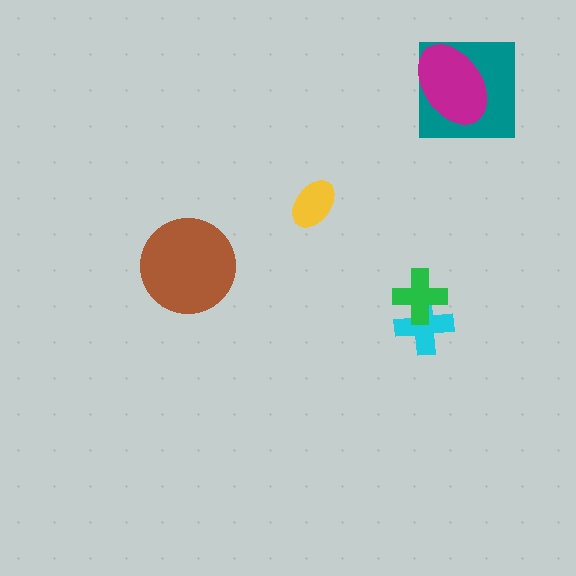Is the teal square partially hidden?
Yes, it is partially covered by another shape.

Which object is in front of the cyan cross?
The green cross is in front of the cyan cross.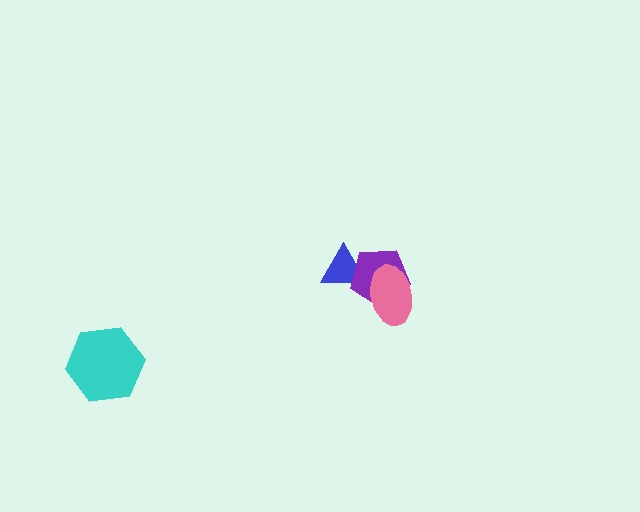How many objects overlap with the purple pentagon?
2 objects overlap with the purple pentagon.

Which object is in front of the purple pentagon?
The pink ellipse is in front of the purple pentagon.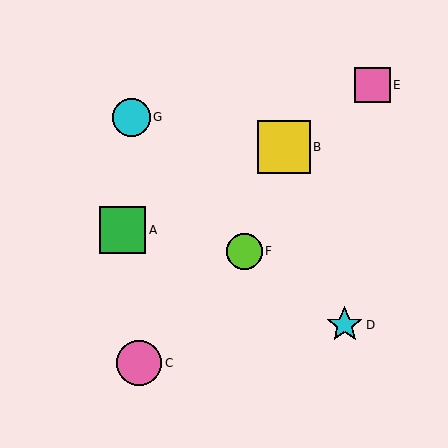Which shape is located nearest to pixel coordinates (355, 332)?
The cyan star (labeled D) at (345, 325) is nearest to that location.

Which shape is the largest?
The yellow square (labeled B) is the largest.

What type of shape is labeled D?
Shape D is a cyan star.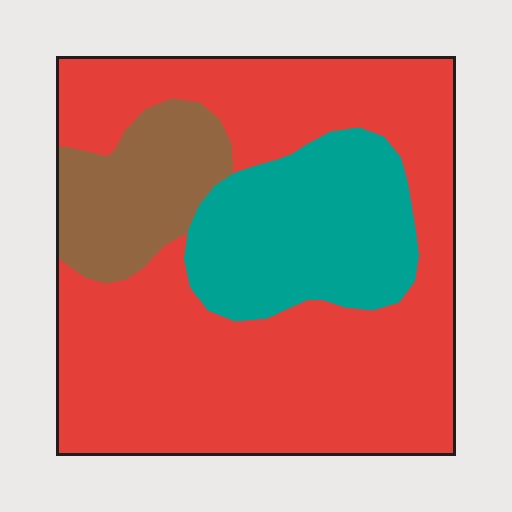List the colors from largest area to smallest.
From largest to smallest: red, teal, brown.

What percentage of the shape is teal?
Teal takes up between a sixth and a third of the shape.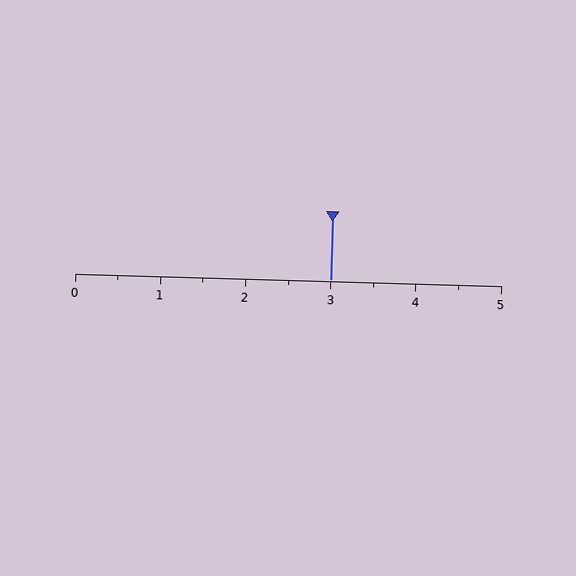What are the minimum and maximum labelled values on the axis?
The axis runs from 0 to 5.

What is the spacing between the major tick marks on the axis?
The major ticks are spaced 1 apart.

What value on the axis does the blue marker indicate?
The marker indicates approximately 3.